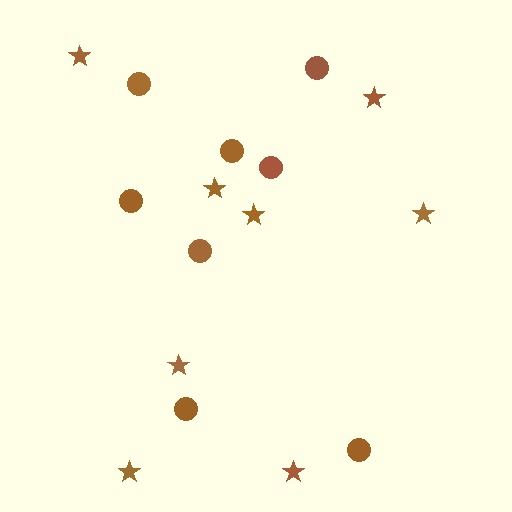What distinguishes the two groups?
There are 2 groups: one group of circles (8) and one group of stars (8).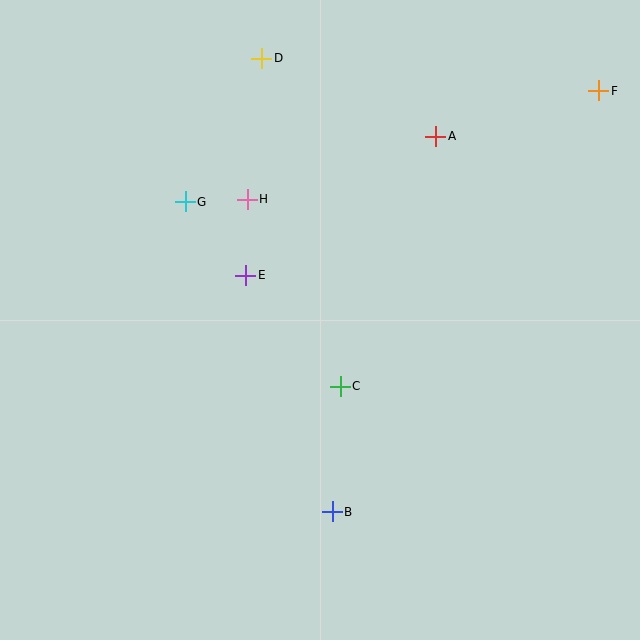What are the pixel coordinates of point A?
Point A is at (436, 136).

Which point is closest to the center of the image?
Point C at (340, 386) is closest to the center.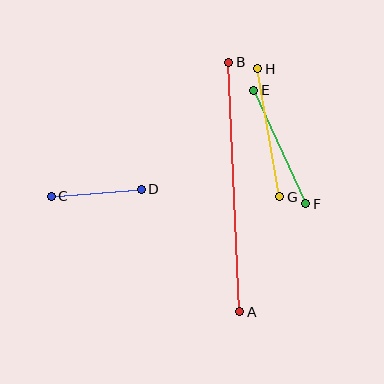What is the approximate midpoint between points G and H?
The midpoint is at approximately (269, 133) pixels.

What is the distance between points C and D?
The distance is approximately 90 pixels.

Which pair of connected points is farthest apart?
Points A and B are farthest apart.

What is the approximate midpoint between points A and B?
The midpoint is at approximately (234, 187) pixels.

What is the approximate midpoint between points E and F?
The midpoint is at approximately (280, 147) pixels.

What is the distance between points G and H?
The distance is approximately 130 pixels.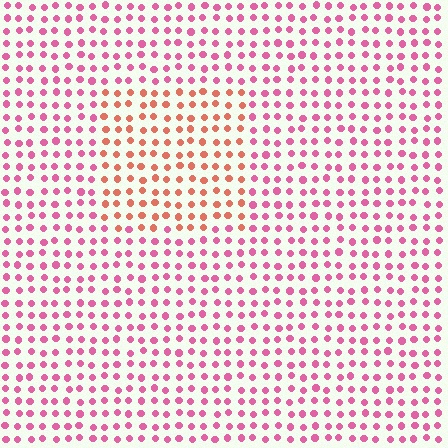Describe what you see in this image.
The image is filled with small pink elements in a uniform arrangement. A rectangle-shaped region is visible where the elements are tinted to a slightly different hue, forming a subtle color boundary.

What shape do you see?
I see a rectangle.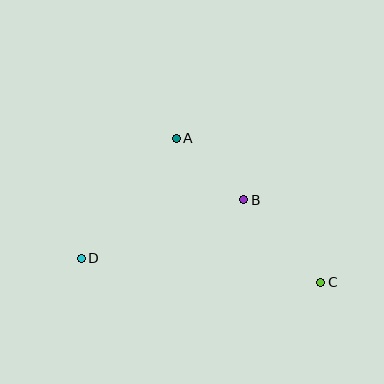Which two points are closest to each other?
Points A and B are closest to each other.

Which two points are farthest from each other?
Points C and D are farthest from each other.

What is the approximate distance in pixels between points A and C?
The distance between A and C is approximately 204 pixels.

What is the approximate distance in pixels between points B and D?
The distance between B and D is approximately 173 pixels.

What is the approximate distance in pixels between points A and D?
The distance between A and D is approximately 153 pixels.